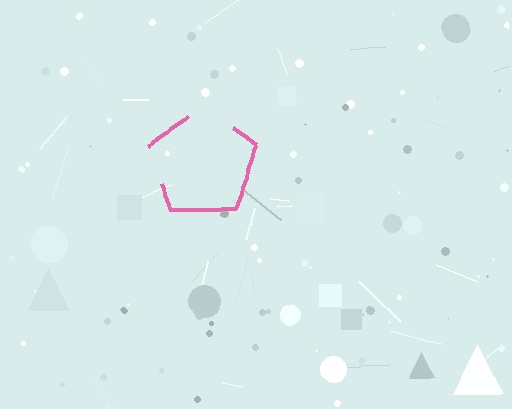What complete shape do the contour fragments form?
The contour fragments form a pentagon.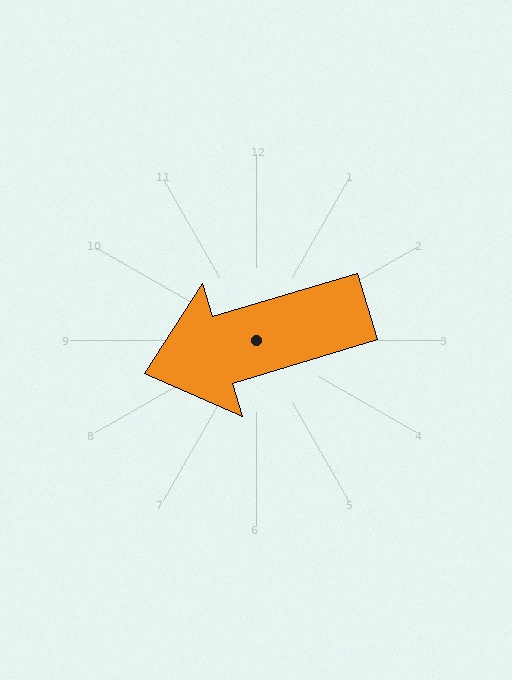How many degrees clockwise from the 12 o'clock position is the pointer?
Approximately 253 degrees.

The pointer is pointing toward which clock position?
Roughly 8 o'clock.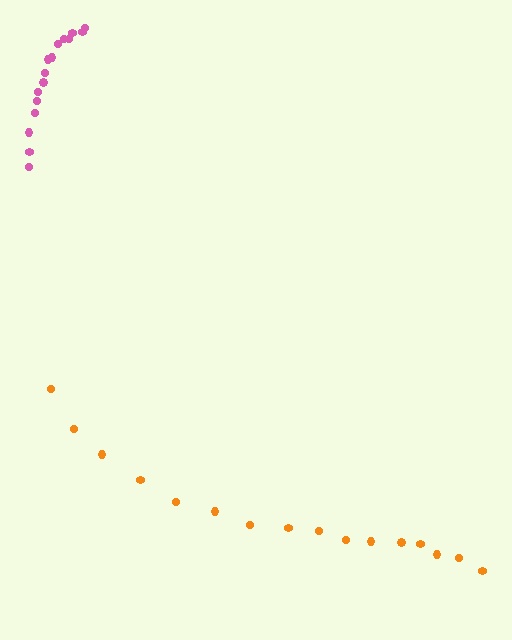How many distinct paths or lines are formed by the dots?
There are 2 distinct paths.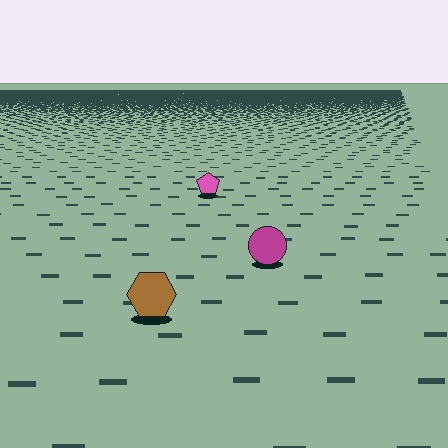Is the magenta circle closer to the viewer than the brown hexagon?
No. The brown hexagon is closer — you can tell from the texture gradient: the ground texture is coarser near it.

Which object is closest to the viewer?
The brown hexagon is closest. The texture marks near it are larger and more spread out.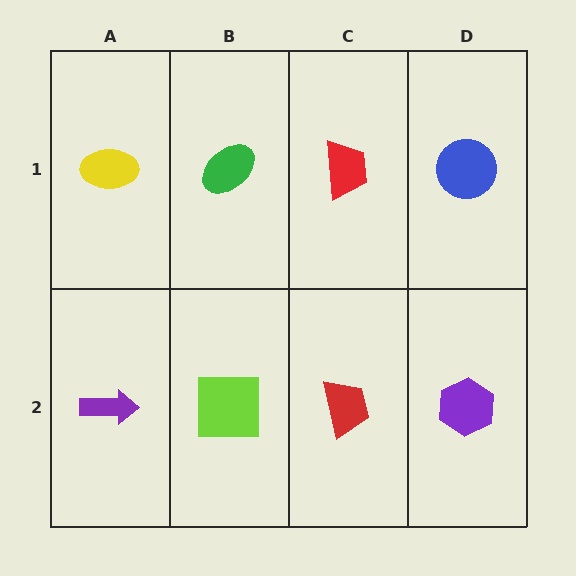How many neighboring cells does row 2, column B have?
3.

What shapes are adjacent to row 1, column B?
A lime square (row 2, column B), a yellow ellipse (row 1, column A), a red trapezoid (row 1, column C).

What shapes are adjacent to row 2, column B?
A green ellipse (row 1, column B), a purple arrow (row 2, column A), a red trapezoid (row 2, column C).